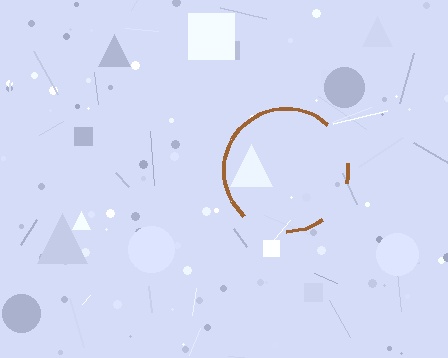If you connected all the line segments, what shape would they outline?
They would outline a circle.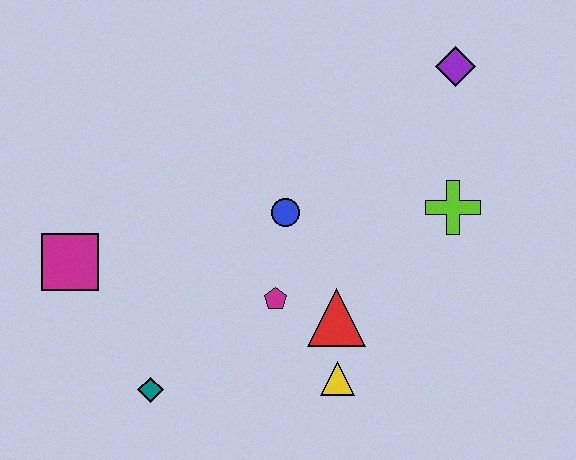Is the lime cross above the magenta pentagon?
Yes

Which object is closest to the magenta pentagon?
The red triangle is closest to the magenta pentagon.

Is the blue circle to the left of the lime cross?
Yes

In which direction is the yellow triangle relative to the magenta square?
The yellow triangle is to the right of the magenta square.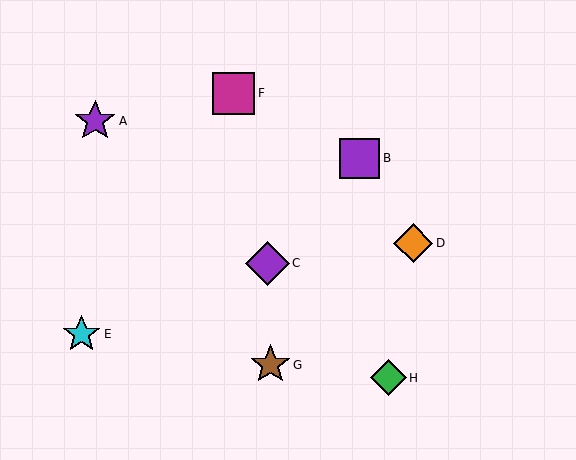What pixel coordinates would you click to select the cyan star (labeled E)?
Click at (82, 334) to select the cyan star E.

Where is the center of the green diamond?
The center of the green diamond is at (388, 378).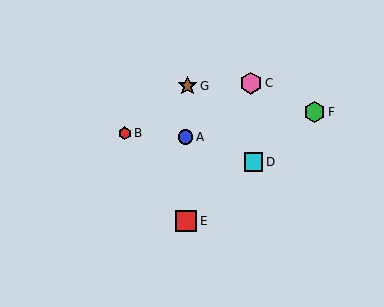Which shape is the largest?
The pink hexagon (labeled C) is the largest.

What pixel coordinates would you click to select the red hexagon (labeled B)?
Click at (125, 133) to select the red hexagon B.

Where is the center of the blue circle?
The center of the blue circle is at (186, 137).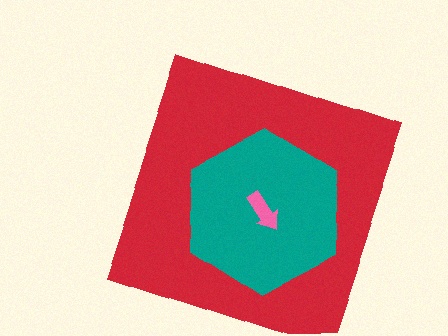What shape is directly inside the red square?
The teal hexagon.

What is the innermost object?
The pink arrow.